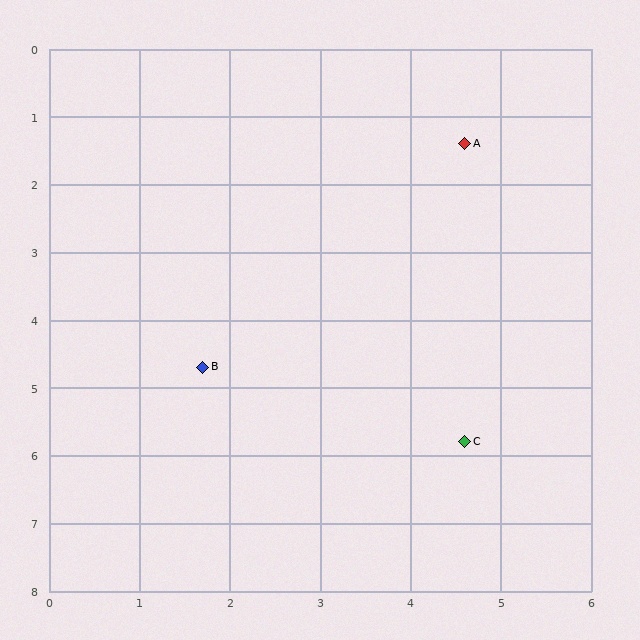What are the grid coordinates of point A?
Point A is at approximately (4.6, 1.4).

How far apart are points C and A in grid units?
Points C and A are about 4.4 grid units apart.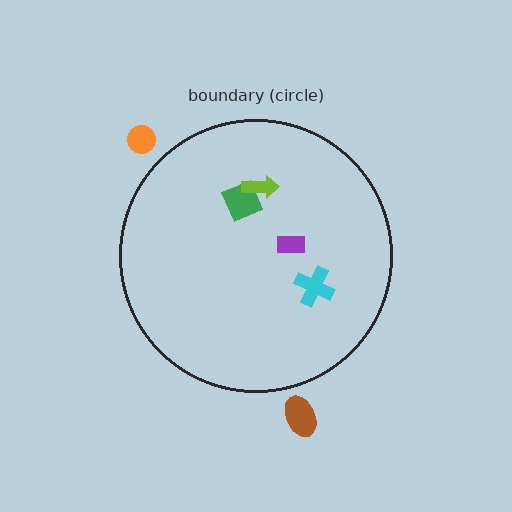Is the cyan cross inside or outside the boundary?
Inside.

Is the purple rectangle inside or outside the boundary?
Inside.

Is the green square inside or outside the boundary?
Inside.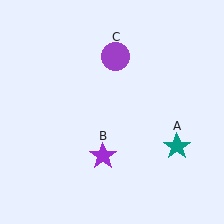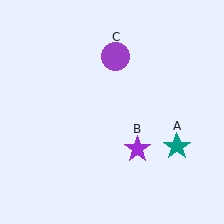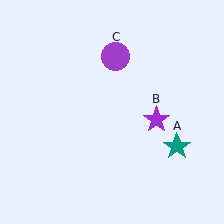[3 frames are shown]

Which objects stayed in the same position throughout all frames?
Teal star (object A) and purple circle (object C) remained stationary.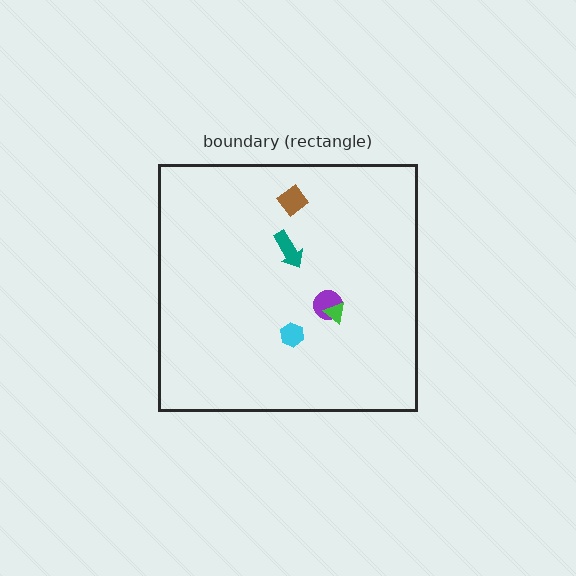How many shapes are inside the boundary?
5 inside, 0 outside.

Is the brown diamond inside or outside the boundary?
Inside.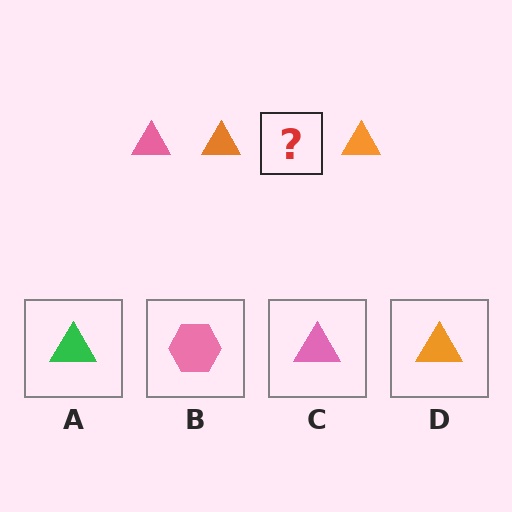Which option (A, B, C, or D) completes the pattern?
C.